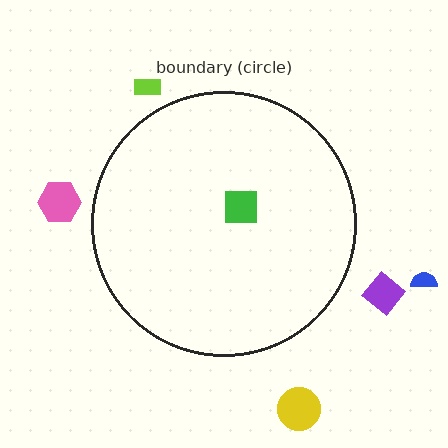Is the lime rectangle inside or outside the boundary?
Outside.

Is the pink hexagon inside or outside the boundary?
Outside.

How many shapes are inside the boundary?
1 inside, 5 outside.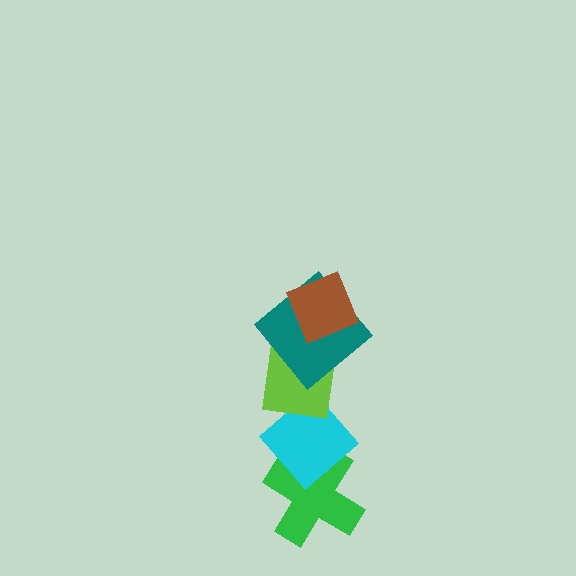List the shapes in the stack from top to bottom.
From top to bottom: the brown diamond, the teal diamond, the lime square, the cyan diamond, the green cross.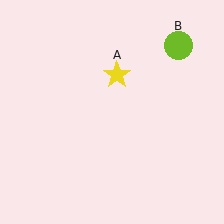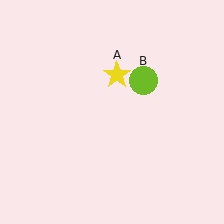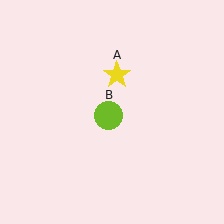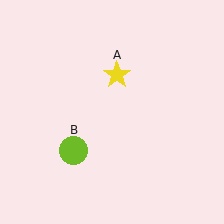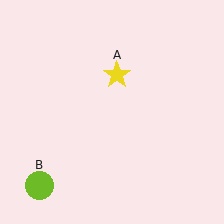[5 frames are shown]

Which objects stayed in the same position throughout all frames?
Yellow star (object A) remained stationary.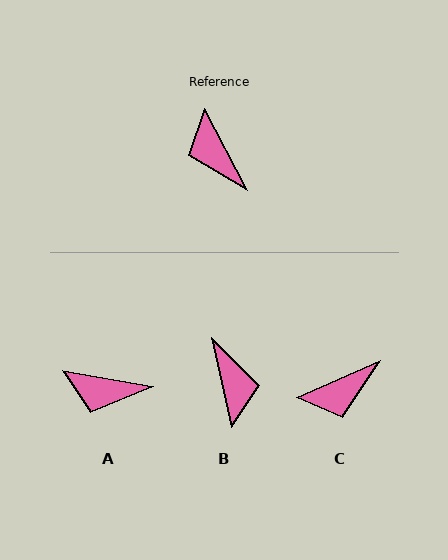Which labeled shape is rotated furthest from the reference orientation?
B, about 166 degrees away.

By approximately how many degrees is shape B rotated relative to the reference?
Approximately 166 degrees counter-clockwise.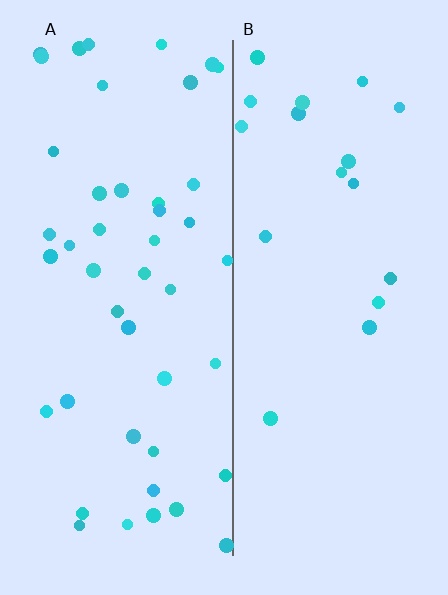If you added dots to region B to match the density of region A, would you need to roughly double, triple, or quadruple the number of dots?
Approximately double.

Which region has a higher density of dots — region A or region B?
A (the left).